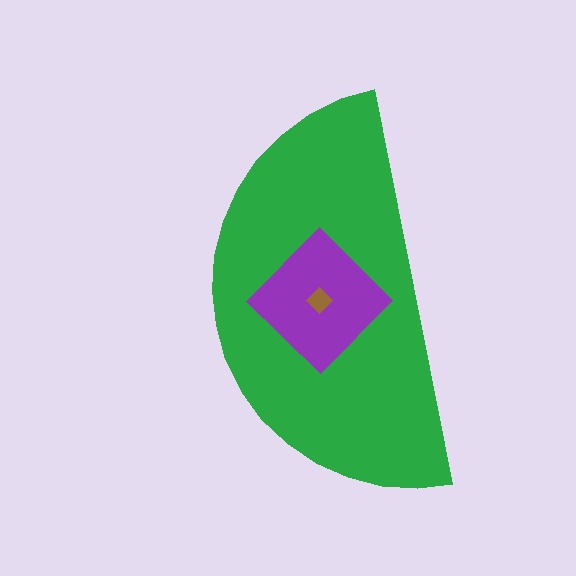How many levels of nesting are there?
3.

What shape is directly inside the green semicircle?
The purple diamond.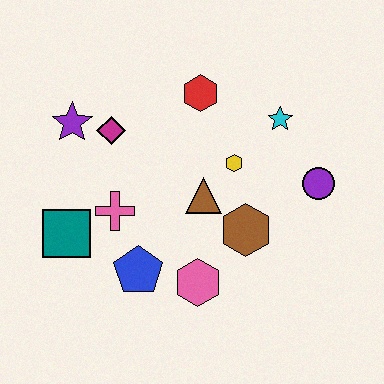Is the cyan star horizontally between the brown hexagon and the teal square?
No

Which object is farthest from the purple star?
The purple circle is farthest from the purple star.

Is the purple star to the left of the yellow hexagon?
Yes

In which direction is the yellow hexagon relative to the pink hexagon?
The yellow hexagon is above the pink hexagon.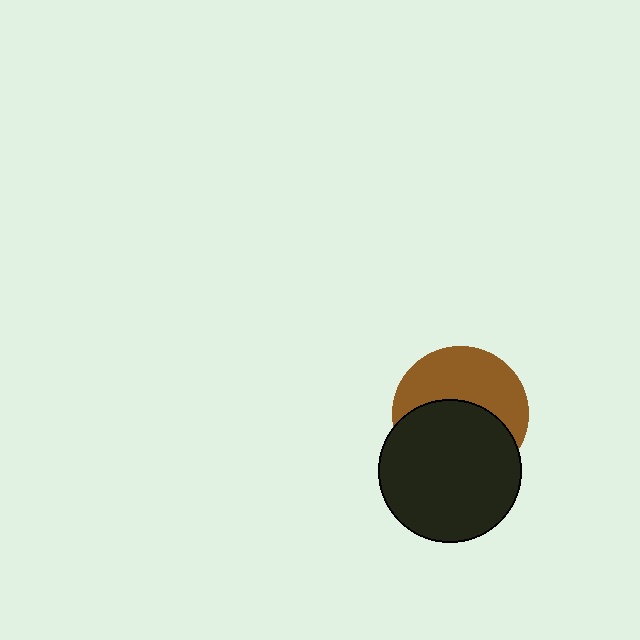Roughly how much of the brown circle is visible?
About half of it is visible (roughly 49%).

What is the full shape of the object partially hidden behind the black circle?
The partially hidden object is a brown circle.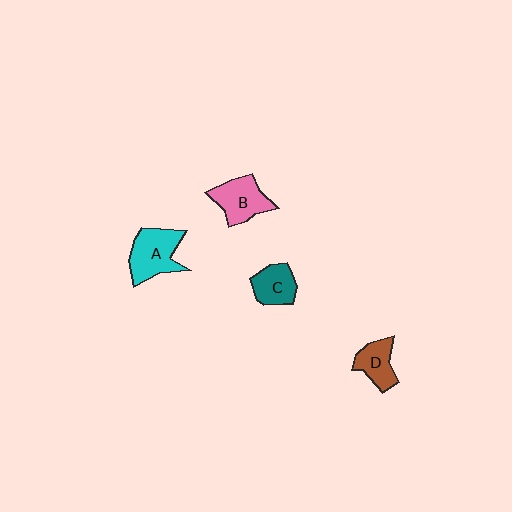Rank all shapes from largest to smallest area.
From largest to smallest: A (cyan), B (pink), C (teal), D (brown).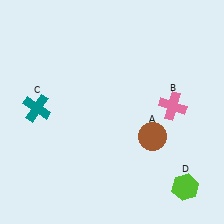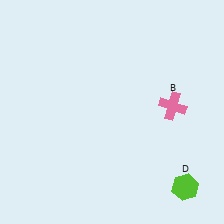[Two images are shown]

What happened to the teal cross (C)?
The teal cross (C) was removed in Image 2. It was in the top-left area of Image 1.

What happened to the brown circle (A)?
The brown circle (A) was removed in Image 2. It was in the bottom-right area of Image 1.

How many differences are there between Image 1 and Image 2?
There are 2 differences between the two images.